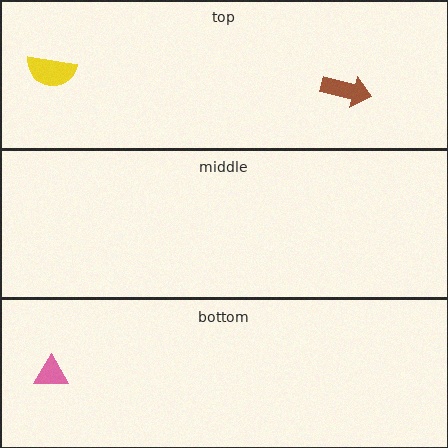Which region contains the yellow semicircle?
The top region.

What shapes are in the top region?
The yellow semicircle, the brown arrow.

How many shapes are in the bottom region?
1.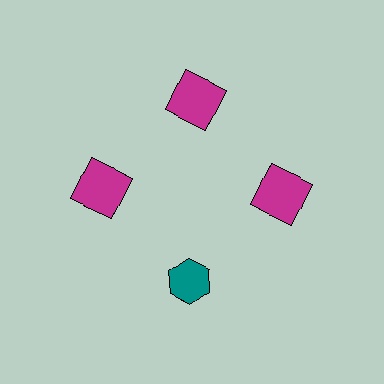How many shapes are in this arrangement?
There are 4 shapes arranged in a ring pattern.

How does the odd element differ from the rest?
It differs in both color (teal instead of magenta) and shape (hexagon instead of square).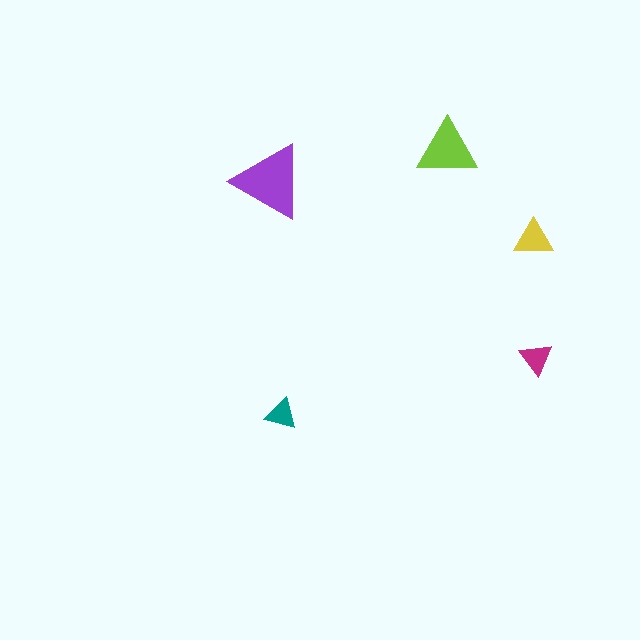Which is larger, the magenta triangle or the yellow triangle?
The yellow one.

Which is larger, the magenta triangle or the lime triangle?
The lime one.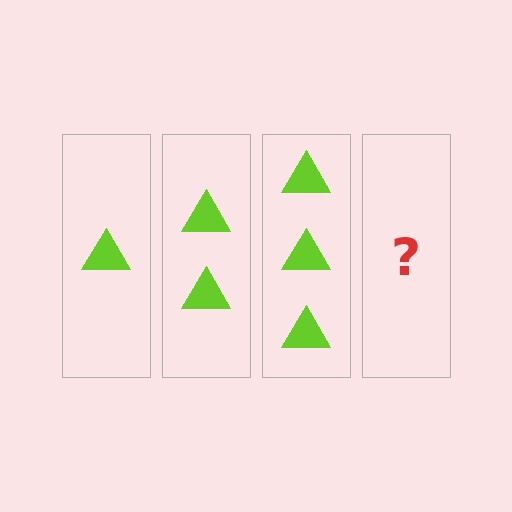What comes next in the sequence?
The next element should be 4 triangles.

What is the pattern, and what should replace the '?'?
The pattern is that each step adds one more triangle. The '?' should be 4 triangles.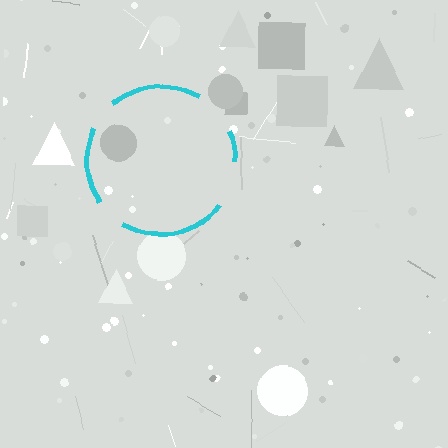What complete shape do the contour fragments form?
The contour fragments form a circle.